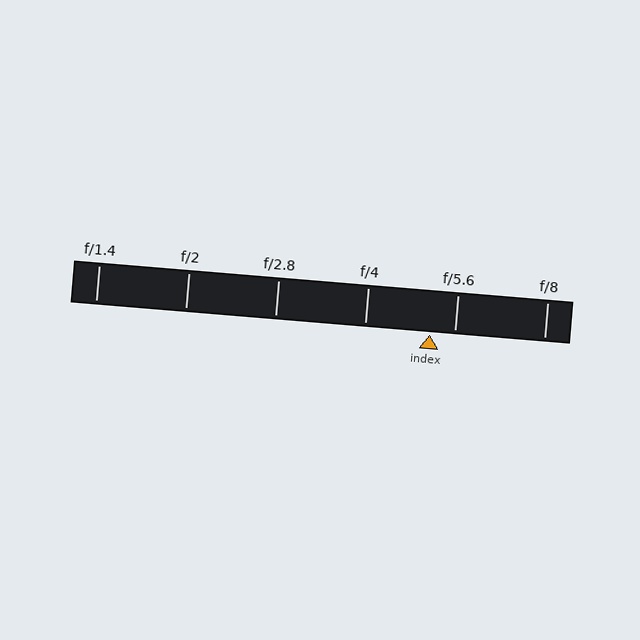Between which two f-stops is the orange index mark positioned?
The index mark is between f/4 and f/5.6.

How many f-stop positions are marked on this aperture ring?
There are 6 f-stop positions marked.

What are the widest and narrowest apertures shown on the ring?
The widest aperture shown is f/1.4 and the narrowest is f/8.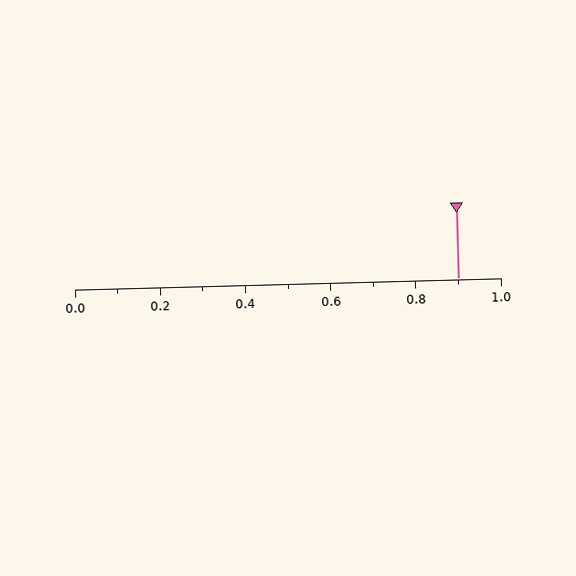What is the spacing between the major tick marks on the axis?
The major ticks are spaced 0.2 apart.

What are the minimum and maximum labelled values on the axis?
The axis runs from 0.0 to 1.0.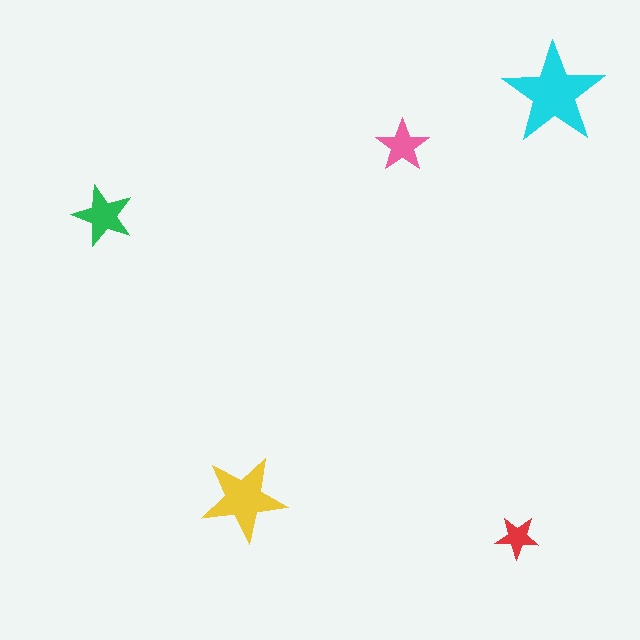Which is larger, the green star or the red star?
The green one.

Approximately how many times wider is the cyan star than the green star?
About 1.5 times wider.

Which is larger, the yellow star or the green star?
The yellow one.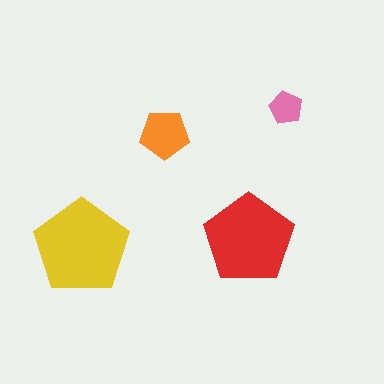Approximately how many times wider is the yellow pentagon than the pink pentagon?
About 3 times wider.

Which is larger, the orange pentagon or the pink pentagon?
The orange one.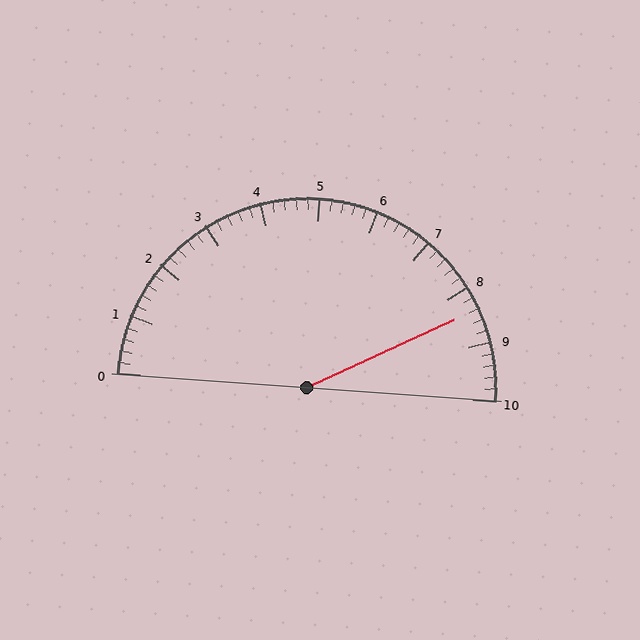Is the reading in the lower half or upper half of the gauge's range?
The reading is in the upper half of the range (0 to 10).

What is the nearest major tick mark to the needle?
The nearest major tick mark is 8.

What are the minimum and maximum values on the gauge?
The gauge ranges from 0 to 10.